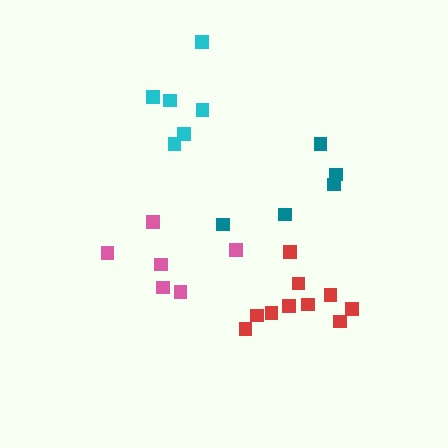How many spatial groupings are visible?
There are 4 spatial groupings.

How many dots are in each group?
Group 1: 5 dots, Group 2: 6 dots, Group 3: 10 dots, Group 4: 6 dots (27 total).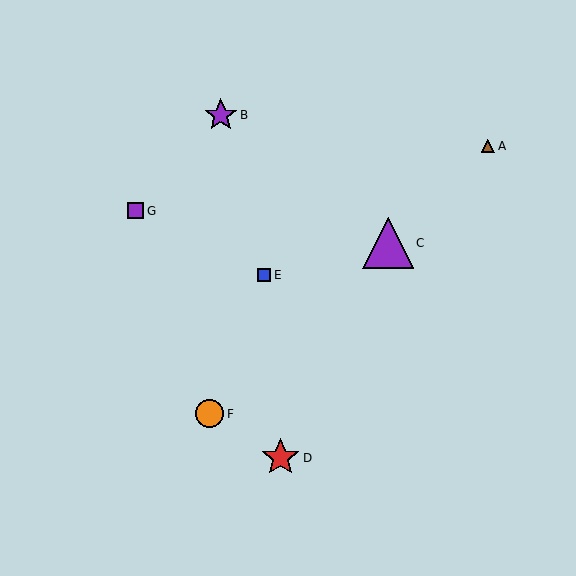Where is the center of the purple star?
The center of the purple star is at (221, 115).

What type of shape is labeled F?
Shape F is an orange circle.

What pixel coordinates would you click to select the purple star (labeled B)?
Click at (221, 115) to select the purple star B.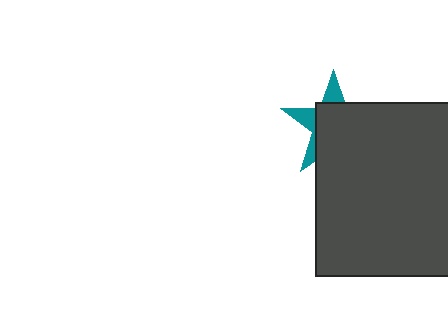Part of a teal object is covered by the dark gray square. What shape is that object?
It is a star.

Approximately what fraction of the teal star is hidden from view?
Roughly 69% of the teal star is hidden behind the dark gray square.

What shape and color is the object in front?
The object in front is a dark gray square.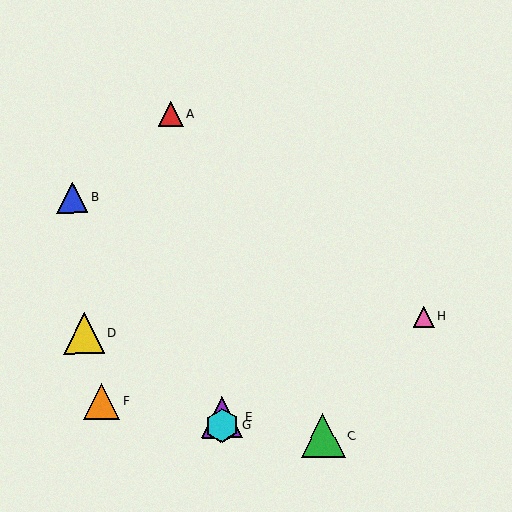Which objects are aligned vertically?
Objects E, G are aligned vertically.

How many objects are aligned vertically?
2 objects (E, G) are aligned vertically.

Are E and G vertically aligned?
Yes, both are at x≈222.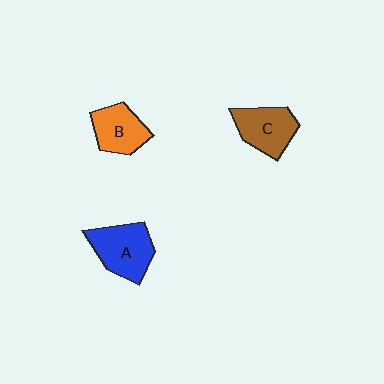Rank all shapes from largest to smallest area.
From largest to smallest: A (blue), C (brown), B (orange).